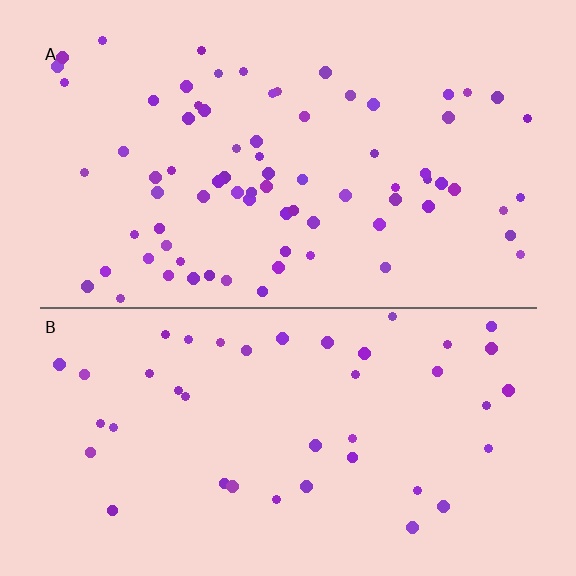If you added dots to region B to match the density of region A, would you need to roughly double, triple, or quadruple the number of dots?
Approximately double.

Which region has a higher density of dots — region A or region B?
A (the top).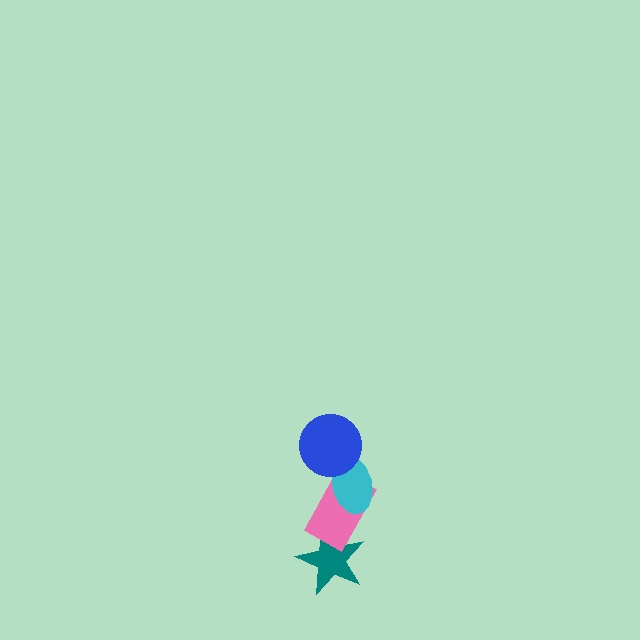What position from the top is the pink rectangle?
The pink rectangle is 3rd from the top.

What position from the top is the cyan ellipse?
The cyan ellipse is 2nd from the top.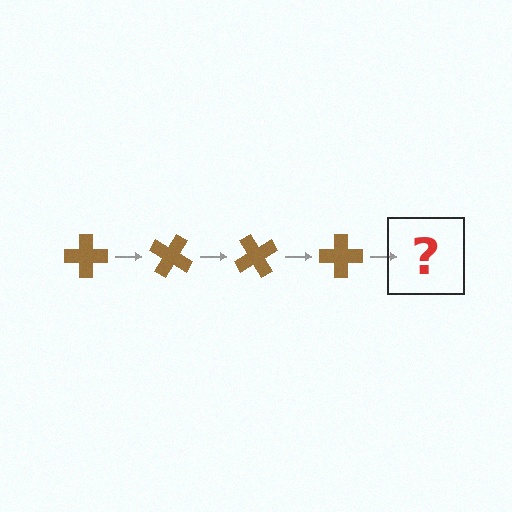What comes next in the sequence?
The next element should be a brown cross rotated 120 degrees.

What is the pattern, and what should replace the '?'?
The pattern is that the cross rotates 30 degrees each step. The '?' should be a brown cross rotated 120 degrees.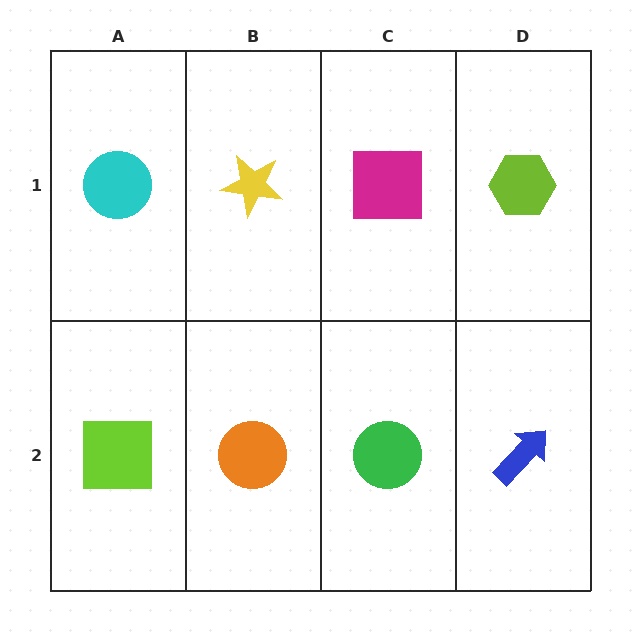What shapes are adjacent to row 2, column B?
A yellow star (row 1, column B), a lime square (row 2, column A), a green circle (row 2, column C).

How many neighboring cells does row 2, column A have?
2.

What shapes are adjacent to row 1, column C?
A green circle (row 2, column C), a yellow star (row 1, column B), a lime hexagon (row 1, column D).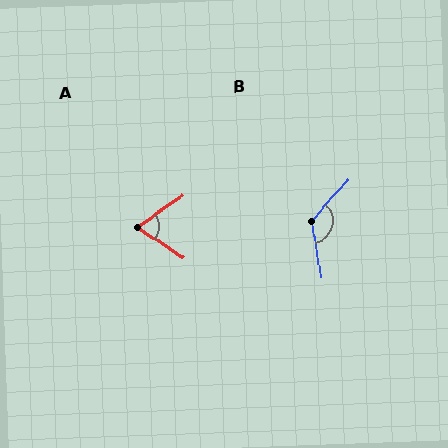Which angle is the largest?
B, at approximately 129 degrees.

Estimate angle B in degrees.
Approximately 129 degrees.